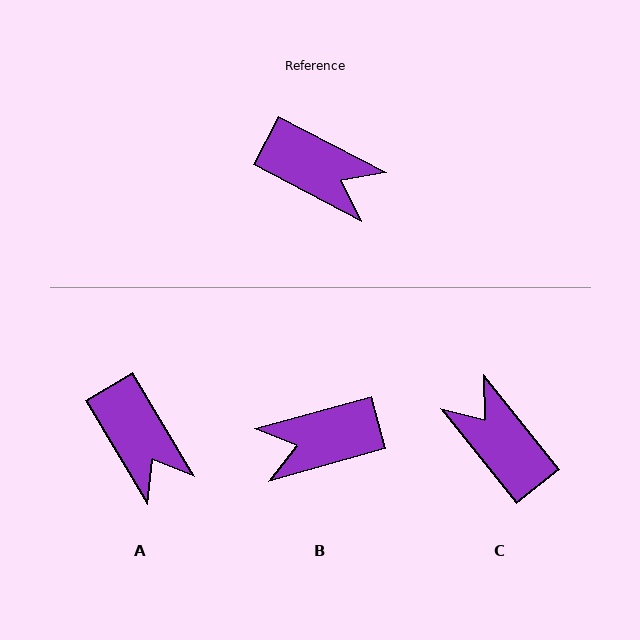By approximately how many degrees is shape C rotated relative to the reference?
Approximately 156 degrees counter-clockwise.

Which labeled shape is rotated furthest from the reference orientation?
C, about 156 degrees away.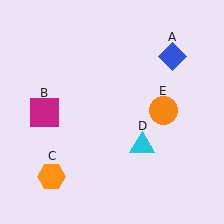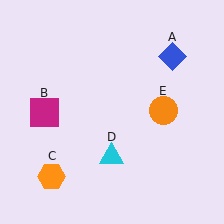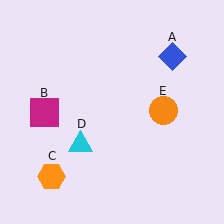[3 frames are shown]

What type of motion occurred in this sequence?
The cyan triangle (object D) rotated clockwise around the center of the scene.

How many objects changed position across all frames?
1 object changed position: cyan triangle (object D).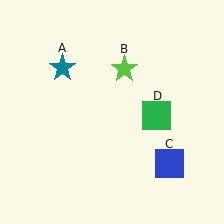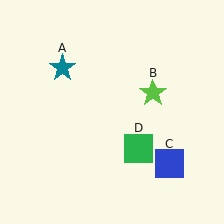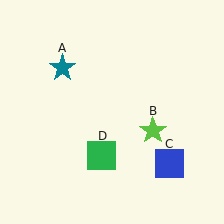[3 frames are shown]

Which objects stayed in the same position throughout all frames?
Teal star (object A) and blue square (object C) remained stationary.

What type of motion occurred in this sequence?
The lime star (object B), green square (object D) rotated clockwise around the center of the scene.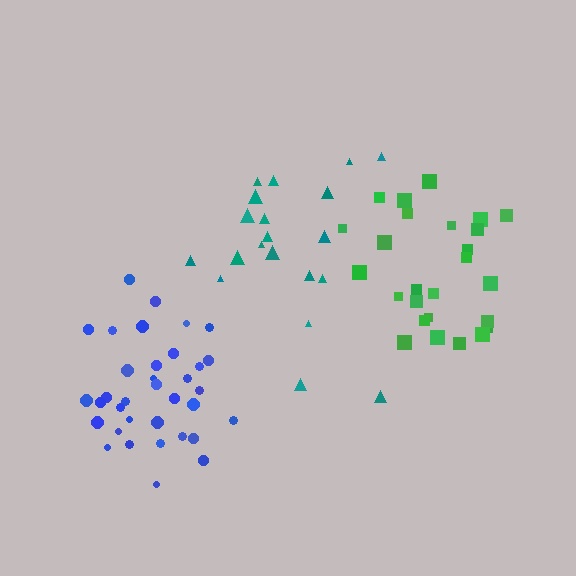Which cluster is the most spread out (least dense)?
Teal.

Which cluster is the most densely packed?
Blue.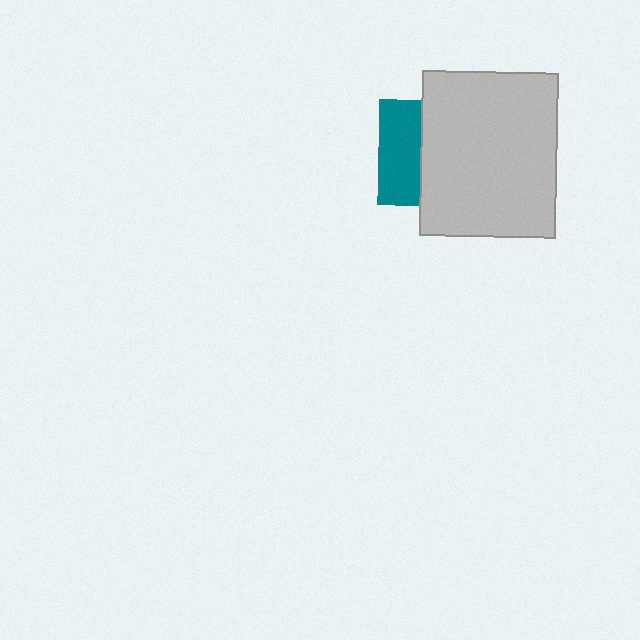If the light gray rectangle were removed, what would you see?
You would see the complete teal square.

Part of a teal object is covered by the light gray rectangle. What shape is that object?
It is a square.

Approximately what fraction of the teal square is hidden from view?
Roughly 60% of the teal square is hidden behind the light gray rectangle.